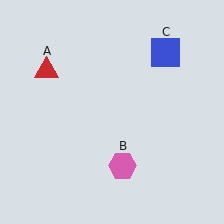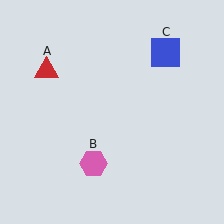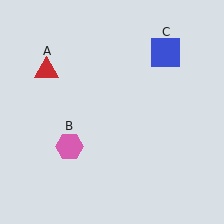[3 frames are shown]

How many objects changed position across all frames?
1 object changed position: pink hexagon (object B).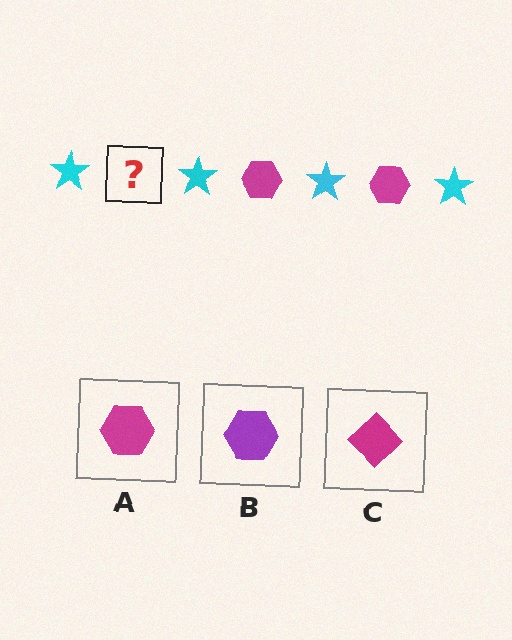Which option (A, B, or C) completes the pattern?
A.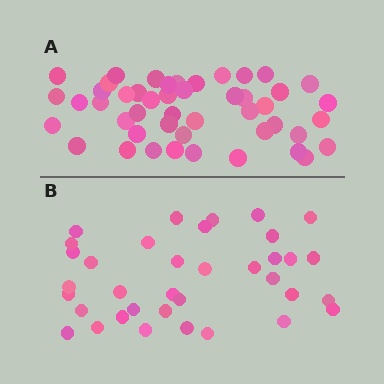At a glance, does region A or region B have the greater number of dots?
Region A (the top region) has more dots.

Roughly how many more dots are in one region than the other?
Region A has roughly 12 or so more dots than region B.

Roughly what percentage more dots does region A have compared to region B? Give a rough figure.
About 30% more.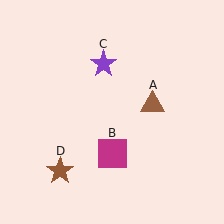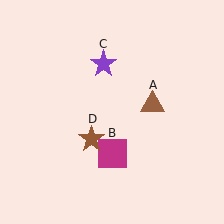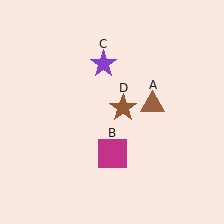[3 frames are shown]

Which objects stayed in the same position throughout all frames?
Brown triangle (object A) and magenta square (object B) and purple star (object C) remained stationary.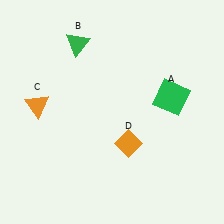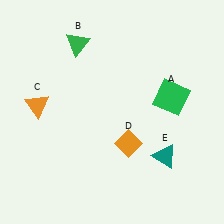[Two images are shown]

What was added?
A teal triangle (E) was added in Image 2.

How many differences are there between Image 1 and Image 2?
There is 1 difference between the two images.